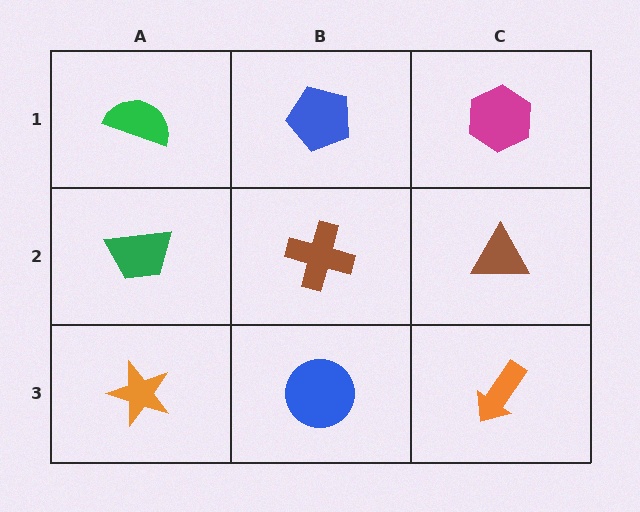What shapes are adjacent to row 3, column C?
A brown triangle (row 2, column C), a blue circle (row 3, column B).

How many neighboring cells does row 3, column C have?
2.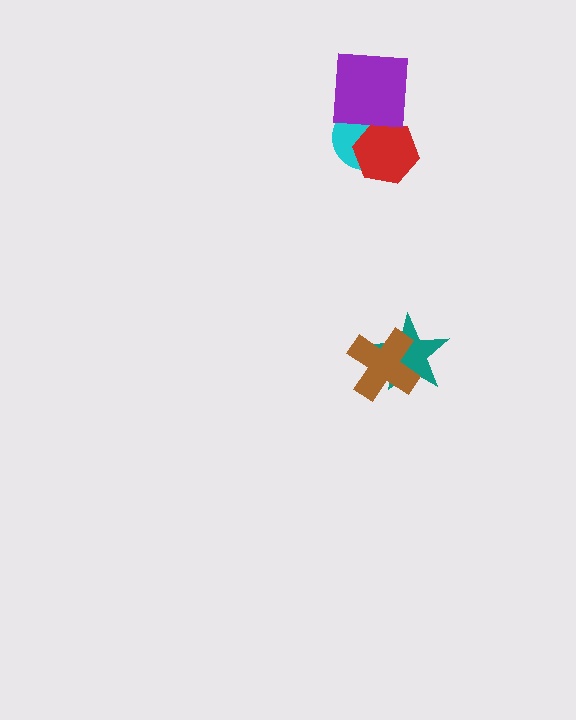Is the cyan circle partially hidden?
Yes, it is partially covered by another shape.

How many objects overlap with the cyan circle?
2 objects overlap with the cyan circle.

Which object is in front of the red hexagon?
The purple square is in front of the red hexagon.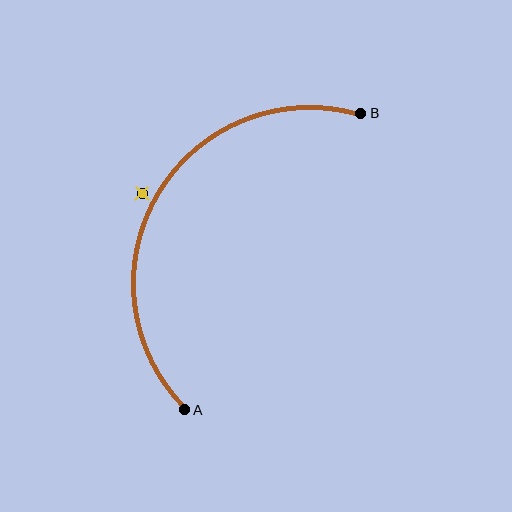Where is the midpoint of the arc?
The arc midpoint is the point on the curve farthest from the straight line joining A and B. It sits to the left of that line.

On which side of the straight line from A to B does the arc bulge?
The arc bulges to the left of the straight line connecting A and B.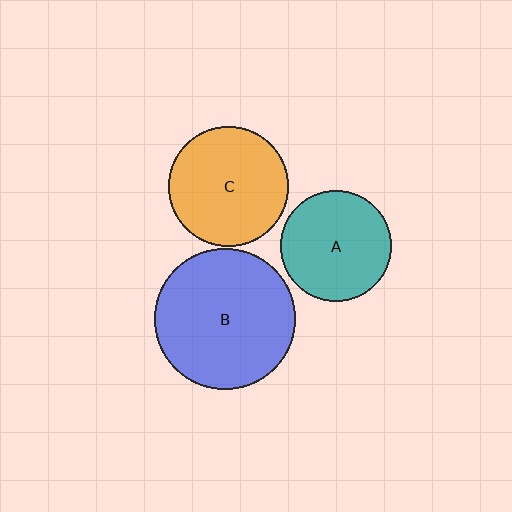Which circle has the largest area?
Circle B (blue).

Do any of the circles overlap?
No, none of the circles overlap.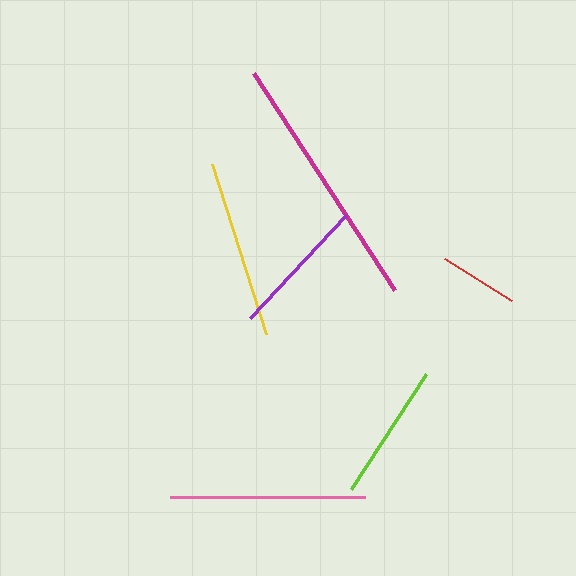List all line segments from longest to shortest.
From longest to shortest: magenta, pink, yellow, purple, lime, red.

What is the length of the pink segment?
The pink segment is approximately 195 pixels long.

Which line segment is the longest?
The magenta line is the longest at approximately 259 pixels.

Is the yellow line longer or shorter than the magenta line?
The magenta line is longer than the yellow line.